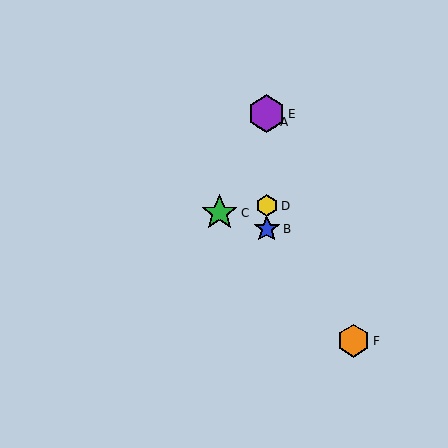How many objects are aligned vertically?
4 objects (A, B, D, E) are aligned vertically.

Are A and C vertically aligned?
No, A is at x≈267 and C is at x≈219.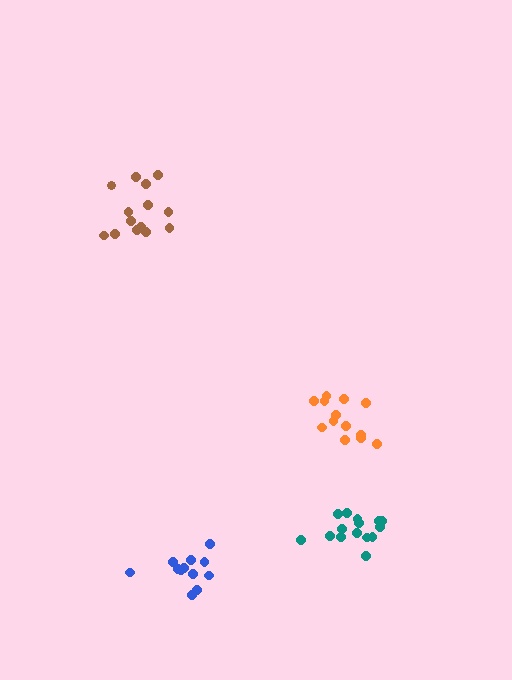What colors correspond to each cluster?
The clusters are colored: blue, orange, brown, teal.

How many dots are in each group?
Group 1: 12 dots, Group 2: 13 dots, Group 3: 14 dots, Group 4: 15 dots (54 total).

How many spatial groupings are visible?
There are 4 spatial groupings.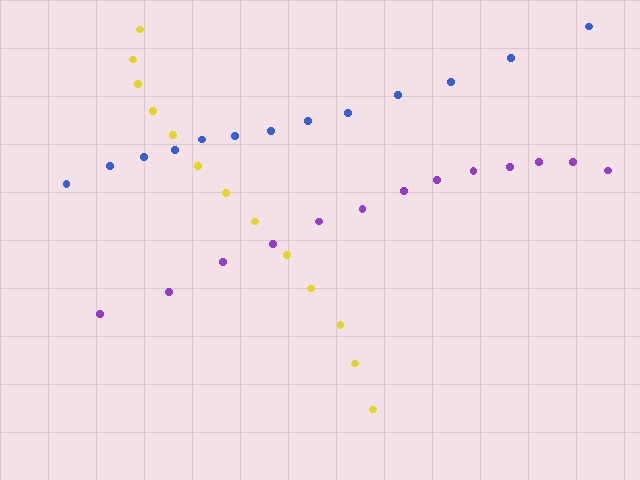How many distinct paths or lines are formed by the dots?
There are 3 distinct paths.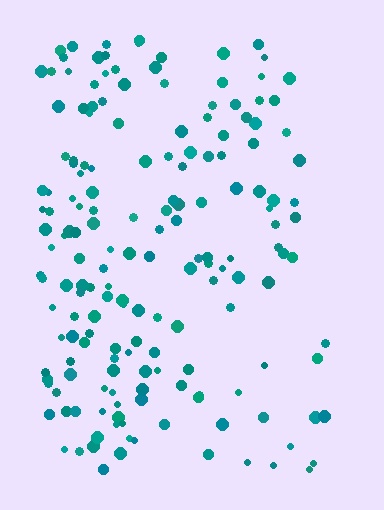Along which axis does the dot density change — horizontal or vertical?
Horizontal.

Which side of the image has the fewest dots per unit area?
The right.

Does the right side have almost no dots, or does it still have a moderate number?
Still a moderate number, just noticeably fewer than the left.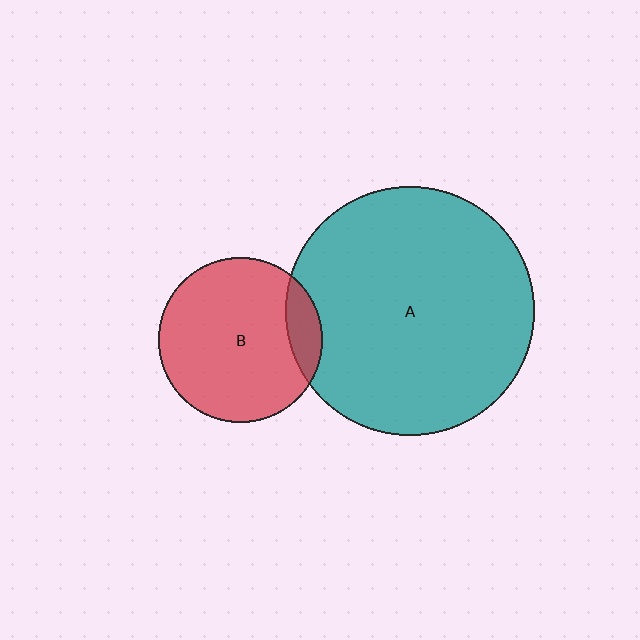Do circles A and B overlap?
Yes.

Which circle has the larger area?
Circle A (teal).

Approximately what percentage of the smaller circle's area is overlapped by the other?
Approximately 15%.